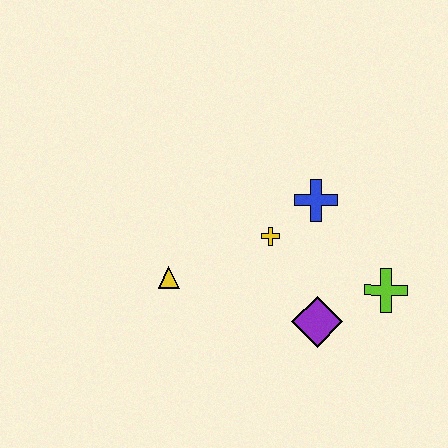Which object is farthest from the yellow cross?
The lime cross is farthest from the yellow cross.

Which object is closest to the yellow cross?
The blue cross is closest to the yellow cross.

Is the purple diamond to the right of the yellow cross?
Yes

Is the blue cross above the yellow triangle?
Yes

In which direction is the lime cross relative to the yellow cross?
The lime cross is to the right of the yellow cross.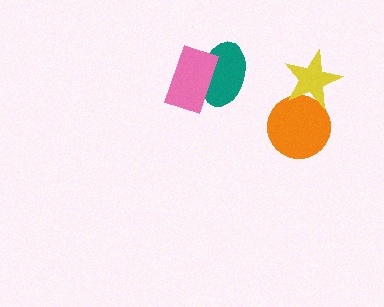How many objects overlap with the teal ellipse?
1 object overlaps with the teal ellipse.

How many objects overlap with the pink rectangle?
1 object overlaps with the pink rectangle.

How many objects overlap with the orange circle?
1 object overlaps with the orange circle.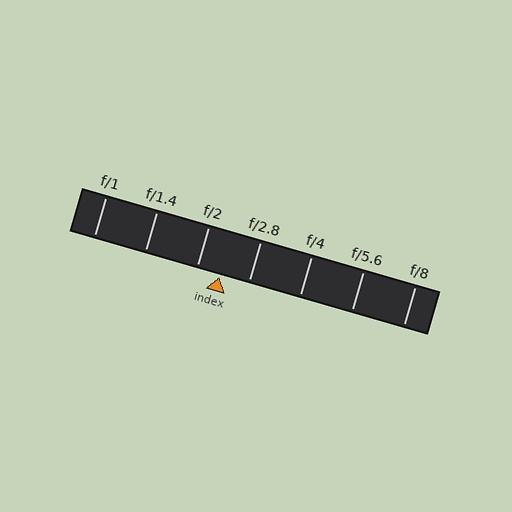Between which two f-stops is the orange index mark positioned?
The index mark is between f/2 and f/2.8.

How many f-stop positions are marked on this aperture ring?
There are 7 f-stop positions marked.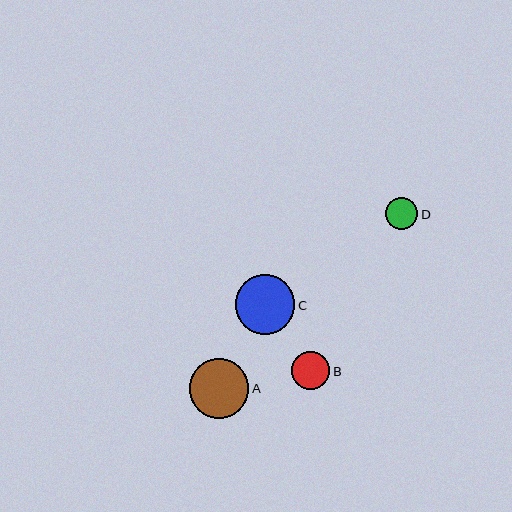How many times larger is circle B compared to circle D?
Circle B is approximately 1.2 times the size of circle D.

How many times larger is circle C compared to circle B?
Circle C is approximately 1.6 times the size of circle B.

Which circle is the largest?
Circle C is the largest with a size of approximately 60 pixels.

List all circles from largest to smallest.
From largest to smallest: C, A, B, D.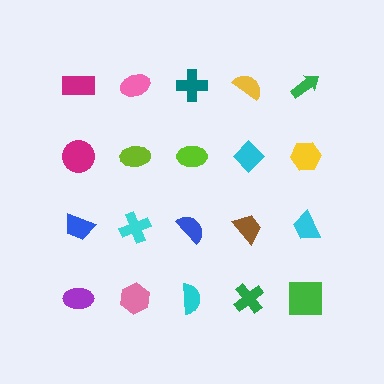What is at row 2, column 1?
A magenta circle.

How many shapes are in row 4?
5 shapes.